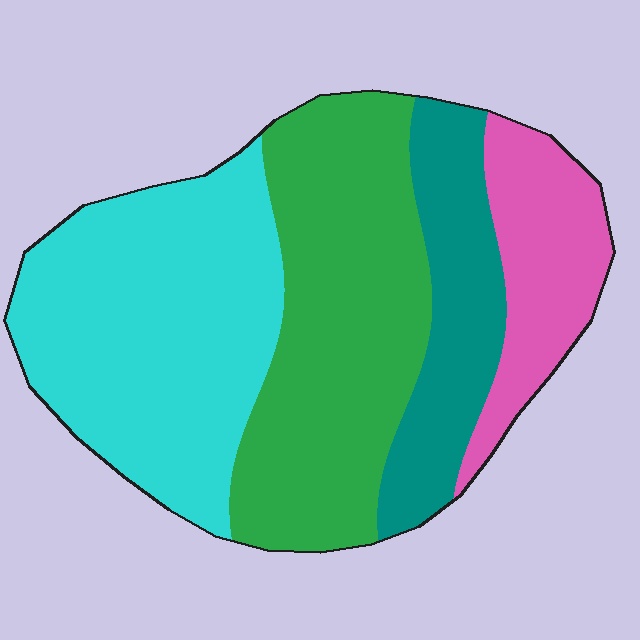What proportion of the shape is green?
Green covers around 35% of the shape.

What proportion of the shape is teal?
Teal takes up less than a sixth of the shape.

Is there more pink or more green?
Green.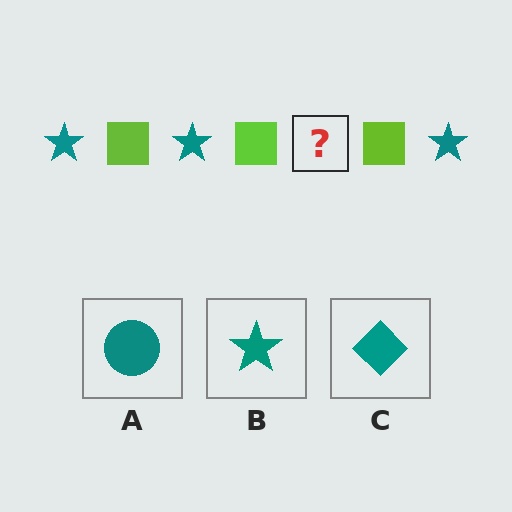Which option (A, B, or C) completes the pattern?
B.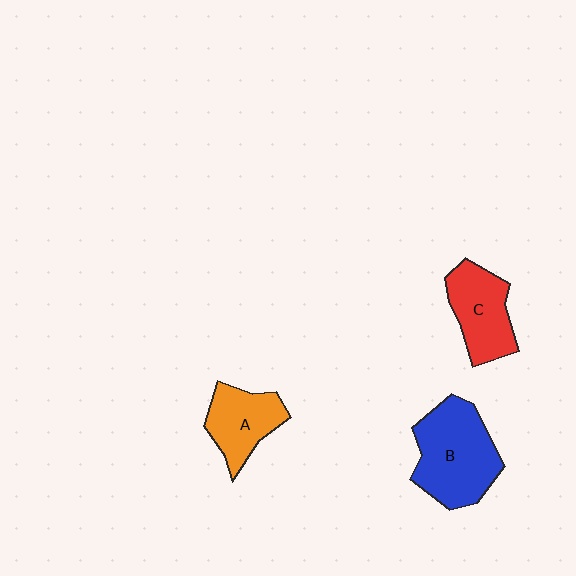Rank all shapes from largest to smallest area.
From largest to smallest: B (blue), C (red), A (orange).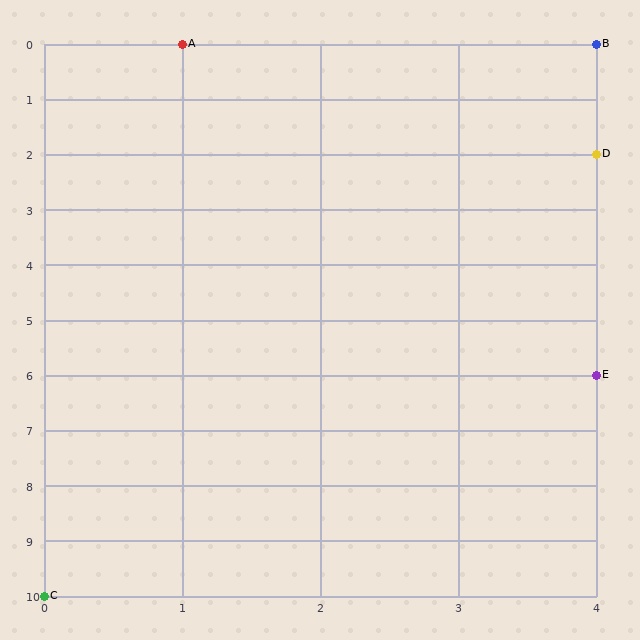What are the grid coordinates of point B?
Point B is at grid coordinates (4, 0).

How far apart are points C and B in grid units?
Points C and B are 4 columns and 10 rows apart (about 10.8 grid units diagonally).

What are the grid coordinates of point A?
Point A is at grid coordinates (1, 0).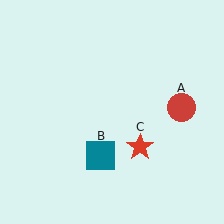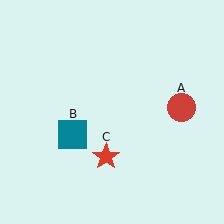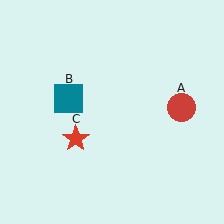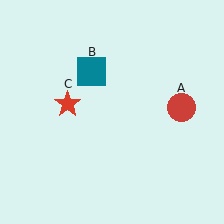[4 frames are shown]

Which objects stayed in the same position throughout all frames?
Red circle (object A) remained stationary.